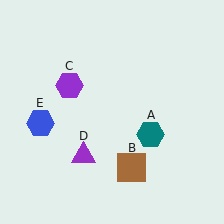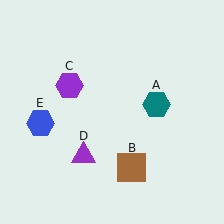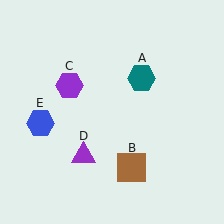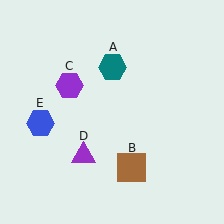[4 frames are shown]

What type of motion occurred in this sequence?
The teal hexagon (object A) rotated counterclockwise around the center of the scene.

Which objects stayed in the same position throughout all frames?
Brown square (object B) and purple hexagon (object C) and purple triangle (object D) and blue hexagon (object E) remained stationary.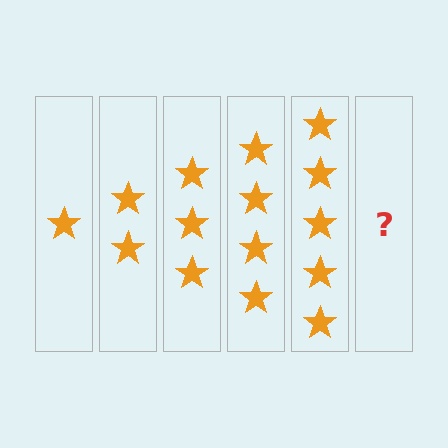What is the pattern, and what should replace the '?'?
The pattern is that each step adds one more star. The '?' should be 6 stars.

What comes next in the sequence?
The next element should be 6 stars.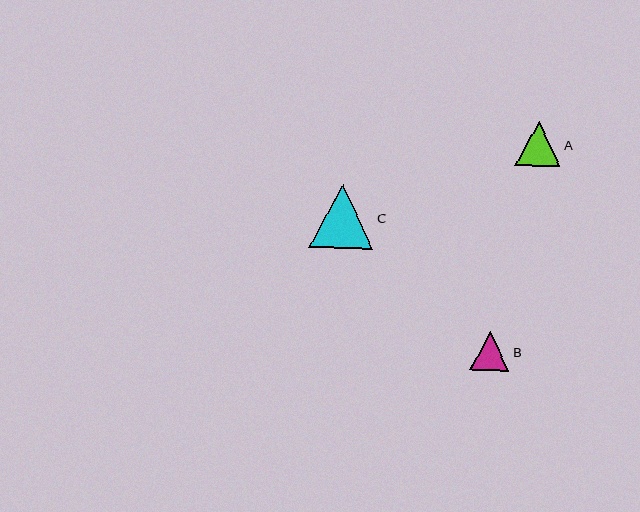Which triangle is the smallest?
Triangle B is the smallest with a size of approximately 40 pixels.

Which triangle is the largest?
Triangle C is the largest with a size of approximately 64 pixels.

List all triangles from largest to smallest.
From largest to smallest: C, A, B.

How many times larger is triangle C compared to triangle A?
Triangle C is approximately 1.4 times the size of triangle A.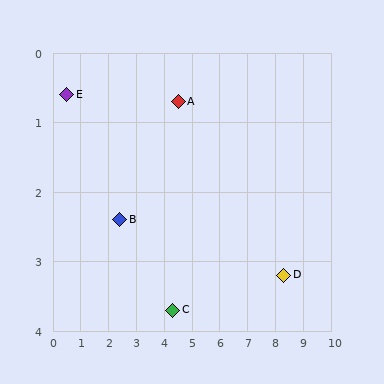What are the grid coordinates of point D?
Point D is at approximately (8.3, 3.2).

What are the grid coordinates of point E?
Point E is at approximately (0.5, 0.6).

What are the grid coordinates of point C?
Point C is at approximately (4.3, 3.7).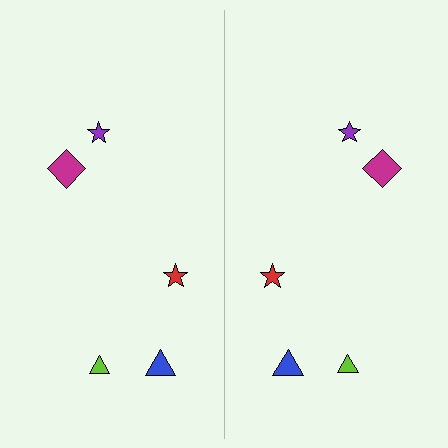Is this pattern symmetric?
Yes, this pattern has bilateral (reflection) symmetry.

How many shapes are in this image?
There are 10 shapes in this image.